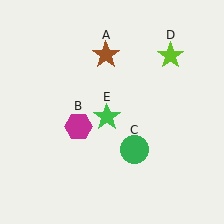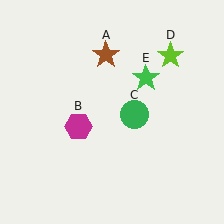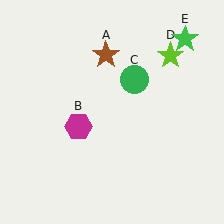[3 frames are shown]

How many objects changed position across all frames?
2 objects changed position: green circle (object C), green star (object E).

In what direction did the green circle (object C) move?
The green circle (object C) moved up.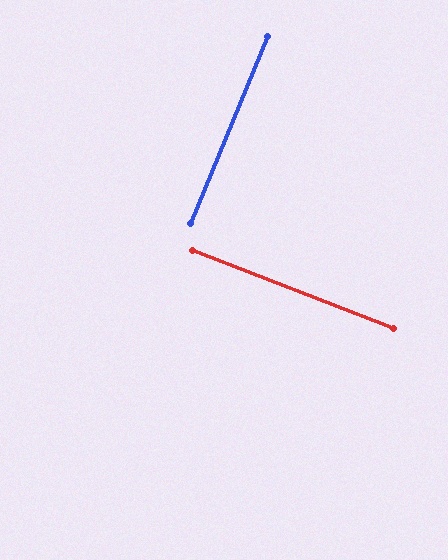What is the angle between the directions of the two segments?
Approximately 89 degrees.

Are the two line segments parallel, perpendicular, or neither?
Perpendicular — they meet at approximately 89°.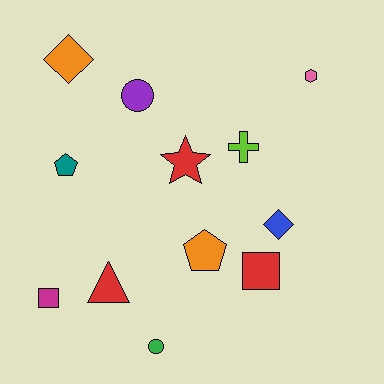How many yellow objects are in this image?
There are no yellow objects.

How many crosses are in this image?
There is 1 cross.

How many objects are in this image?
There are 12 objects.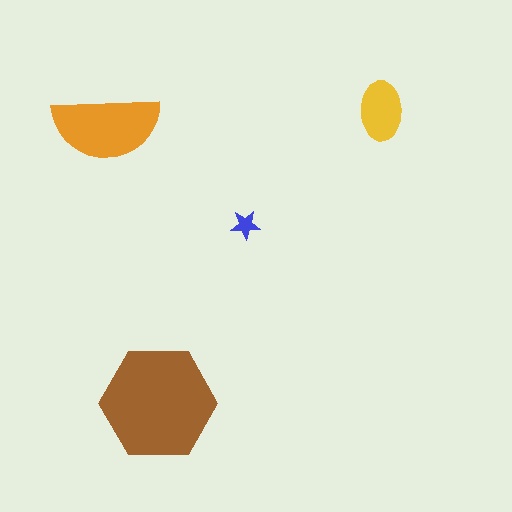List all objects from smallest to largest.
The blue star, the yellow ellipse, the orange semicircle, the brown hexagon.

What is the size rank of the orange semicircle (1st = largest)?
2nd.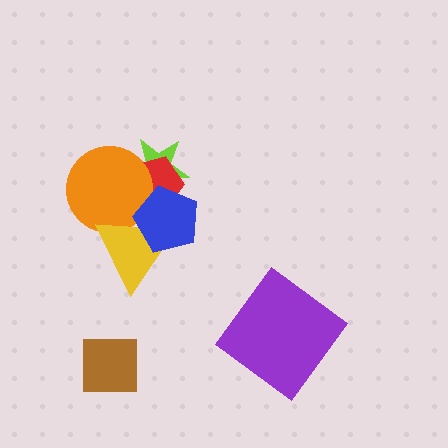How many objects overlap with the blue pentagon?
4 objects overlap with the blue pentagon.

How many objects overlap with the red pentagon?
3 objects overlap with the red pentagon.